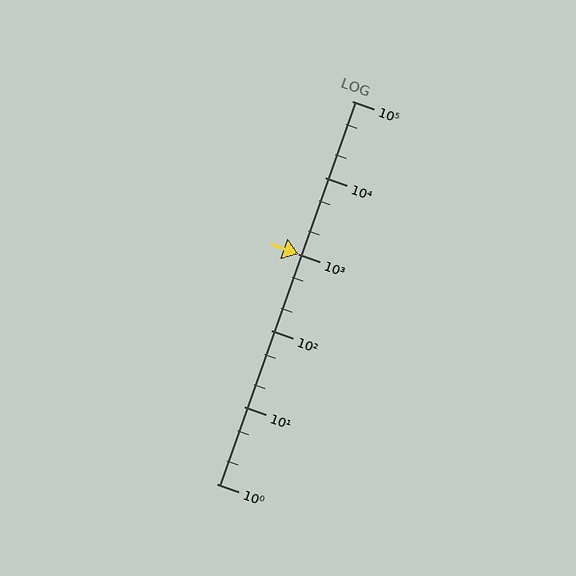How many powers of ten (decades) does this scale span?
The scale spans 5 decades, from 1 to 100000.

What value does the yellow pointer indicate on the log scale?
The pointer indicates approximately 1000.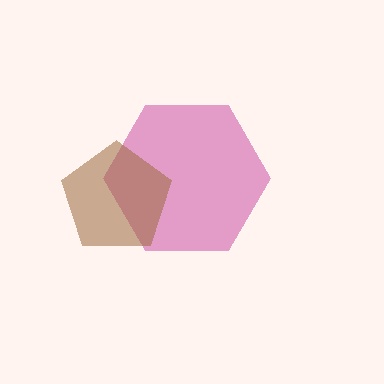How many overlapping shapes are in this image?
There are 2 overlapping shapes in the image.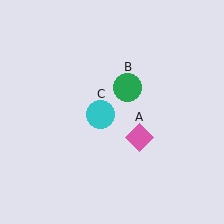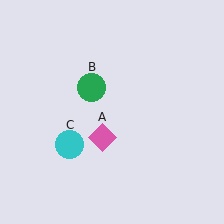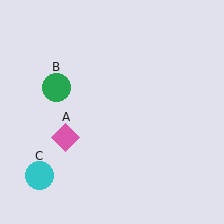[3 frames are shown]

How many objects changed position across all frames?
3 objects changed position: pink diamond (object A), green circle (object B), cyan circle (object C).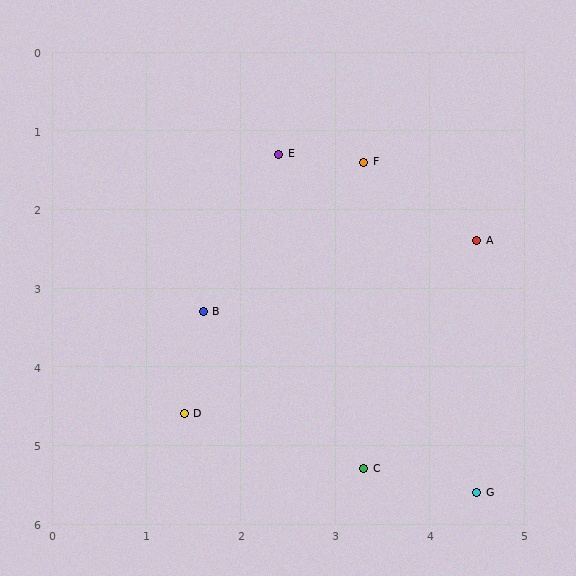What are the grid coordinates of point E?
Point E is at approximately (2.4, 1.3).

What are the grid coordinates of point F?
Point F is at approximately (3.3, 1.4).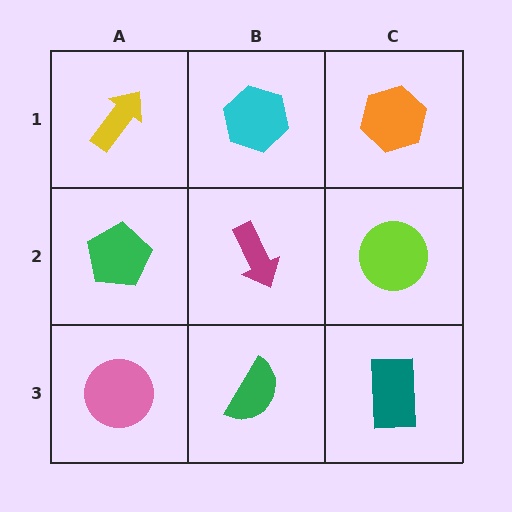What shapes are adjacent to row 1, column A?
A green pentagon (row 2, column A), a cyan hexagon (row 1, column B).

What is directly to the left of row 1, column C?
A cyan hexagon.